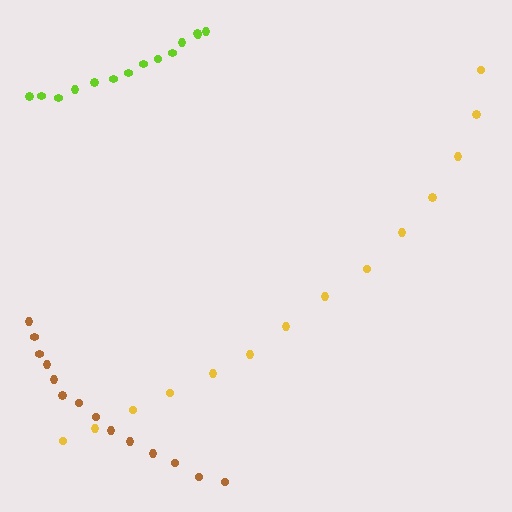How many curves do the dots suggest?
There are 3 distinct paths.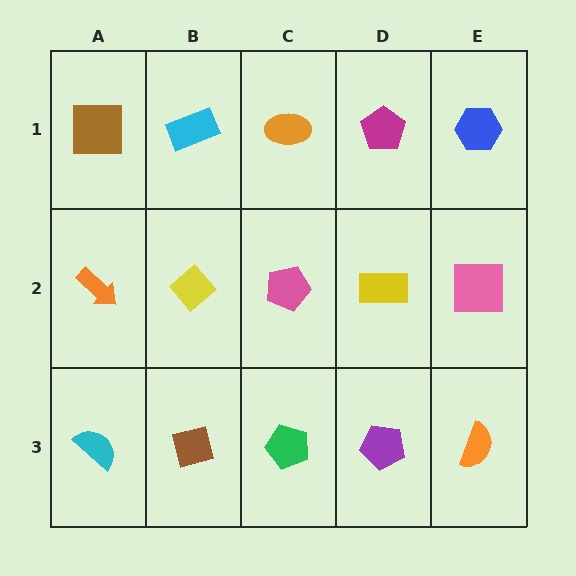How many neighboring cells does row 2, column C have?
4.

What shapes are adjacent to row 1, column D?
A yellow rectangle (row 2, column D), an orange ellipse (row 1, column C), a blue hexagon (row 1, column E).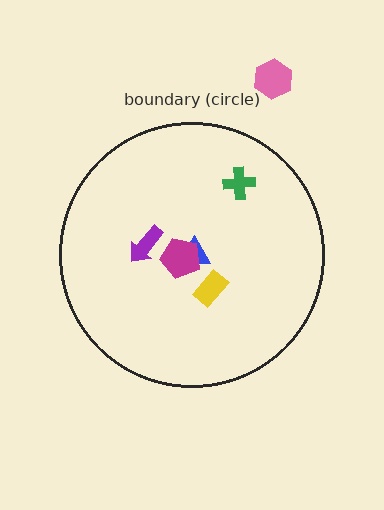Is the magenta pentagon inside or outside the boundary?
Inside.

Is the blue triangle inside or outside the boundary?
Inside.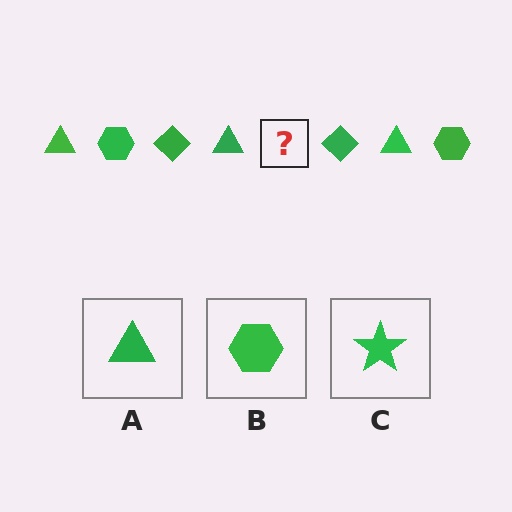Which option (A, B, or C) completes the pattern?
B.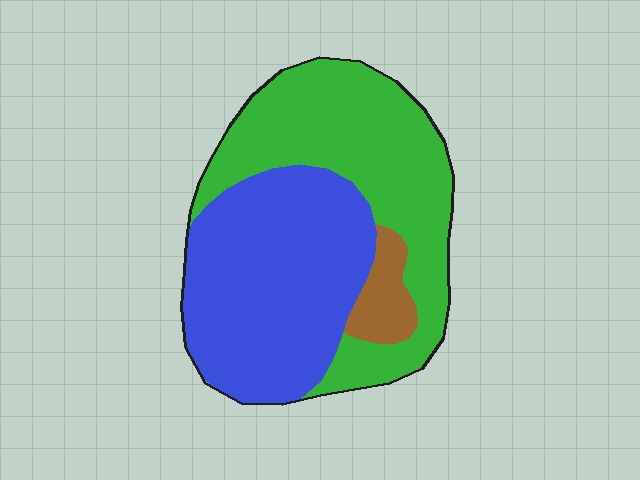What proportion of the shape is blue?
Blue covers about 45% of the shape.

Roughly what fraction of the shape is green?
Green covers 46% of the shape.